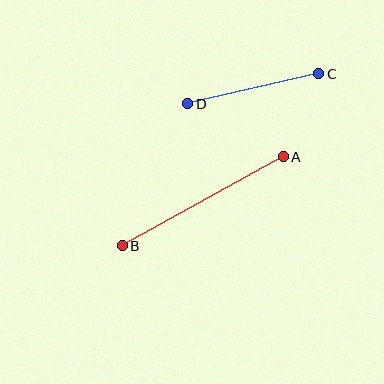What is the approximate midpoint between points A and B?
The midpoint is at approximately (203, 201) pixels.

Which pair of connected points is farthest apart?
Points A and B are farthest apart.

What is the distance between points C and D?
The distance is approximately 134 pixels.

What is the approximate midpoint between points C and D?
The midpoint is at approximately (253, 89) pixels.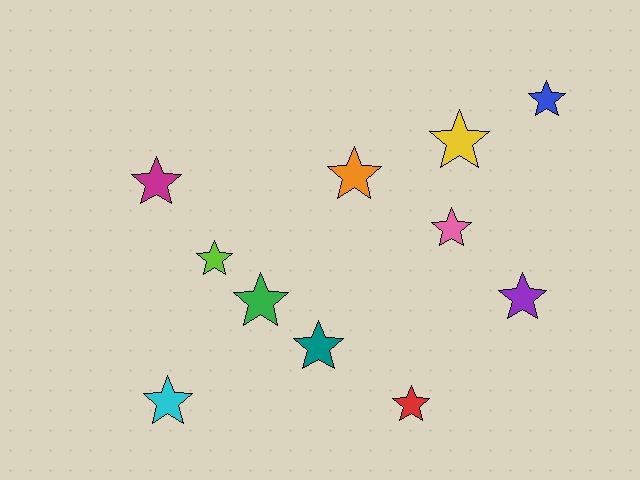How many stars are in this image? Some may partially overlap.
There are 11 stars.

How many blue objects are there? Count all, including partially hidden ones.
There is 1 blue object.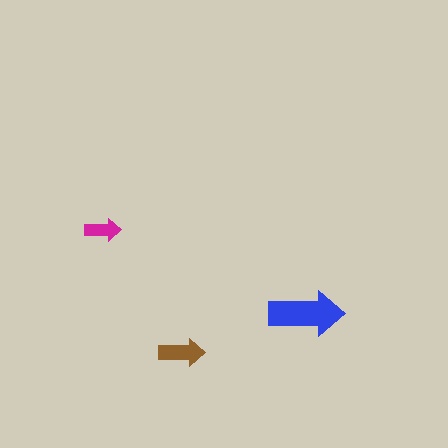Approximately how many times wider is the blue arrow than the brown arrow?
About 1.5 times wider.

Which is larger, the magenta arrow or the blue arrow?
The blue one.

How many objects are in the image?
There are 3 objects in the image.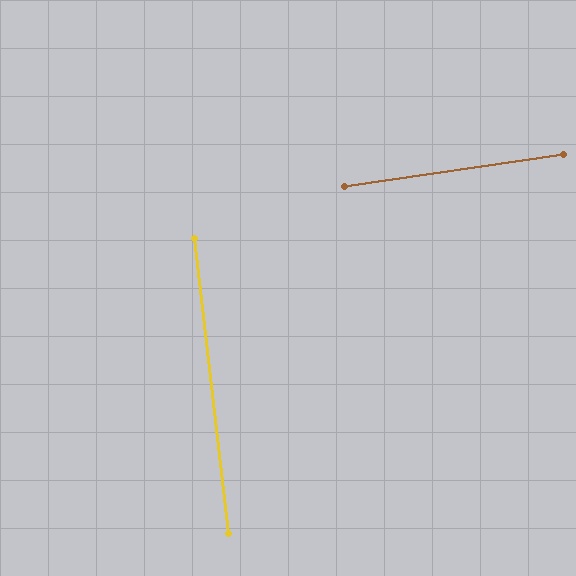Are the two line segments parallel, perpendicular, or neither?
Perpendicular — they meet at approximately 88°.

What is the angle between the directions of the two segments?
Approximately 88 degrees.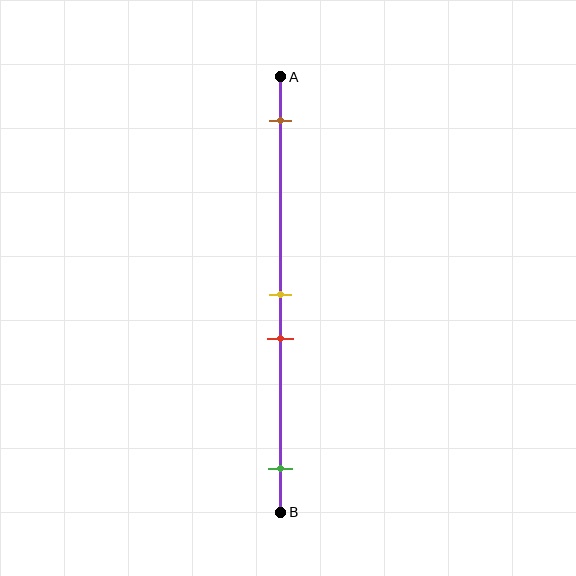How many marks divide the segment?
There are 4 marks dividing the segment.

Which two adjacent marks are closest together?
The yellow and red marks are the closest adjacent pair.